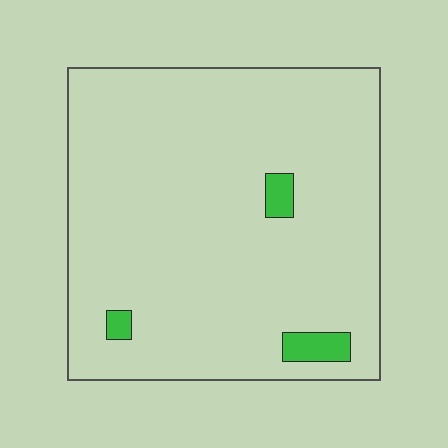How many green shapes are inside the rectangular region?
3.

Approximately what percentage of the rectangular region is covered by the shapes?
Approximately 5%.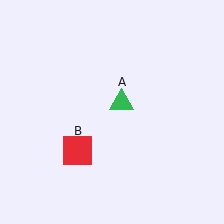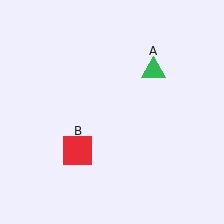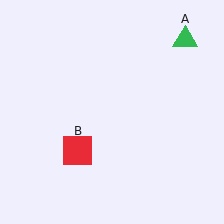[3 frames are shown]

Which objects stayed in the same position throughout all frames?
Red square (object B) remained stationary.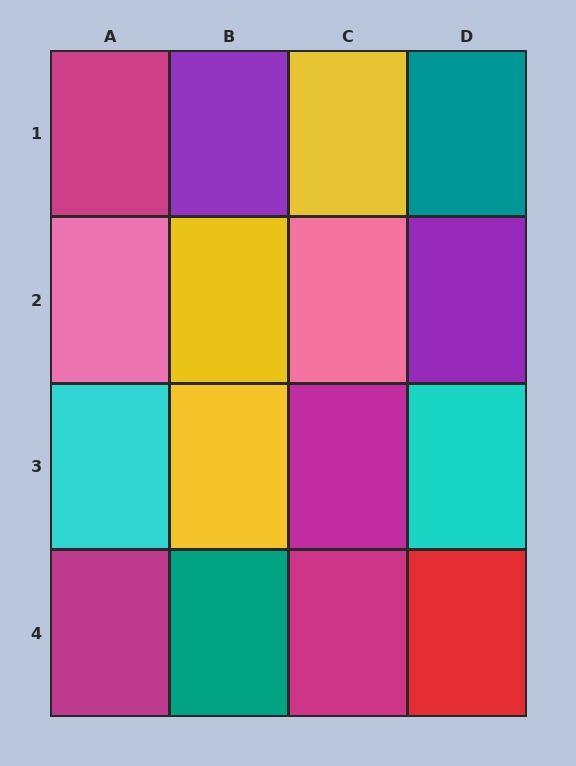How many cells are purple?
2 cells are purple.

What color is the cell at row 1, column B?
Purple.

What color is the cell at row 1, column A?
Magenta.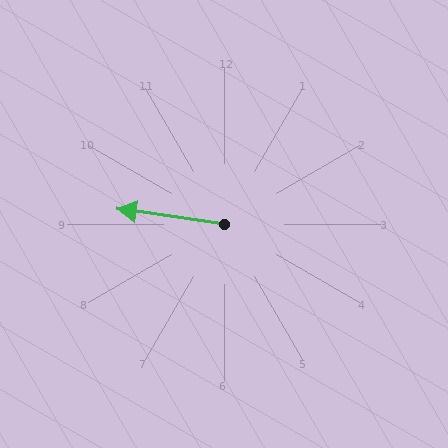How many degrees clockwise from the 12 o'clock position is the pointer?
Approximately 278 degrees.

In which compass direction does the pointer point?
West.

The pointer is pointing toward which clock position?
Roughly 9 o'clock.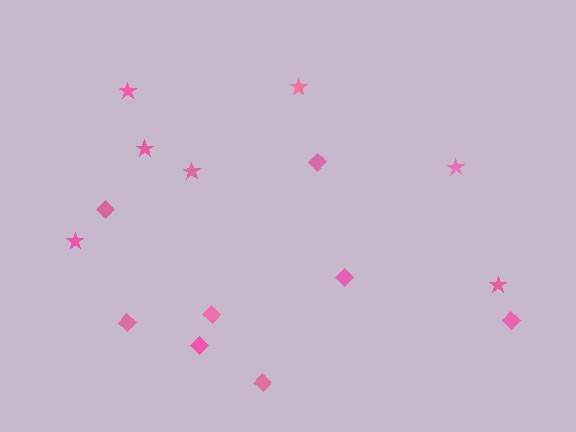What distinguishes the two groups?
There are 2 groups: one group of diamonds (8) and one group of stars (7).